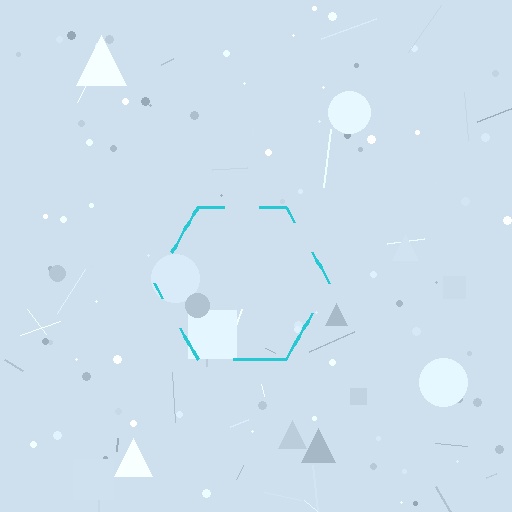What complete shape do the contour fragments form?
The contour fragments form a hexagon.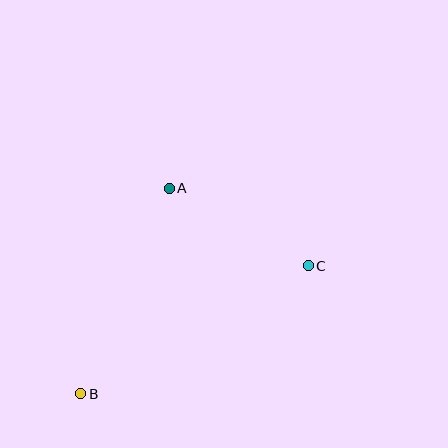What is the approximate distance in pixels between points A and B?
The distance between A and B is approximately 224 pixels.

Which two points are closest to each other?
Points A and C are closest to each other.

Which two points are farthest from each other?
Points B and C are farthest from each other.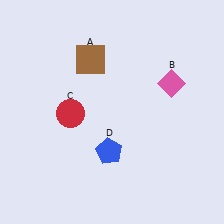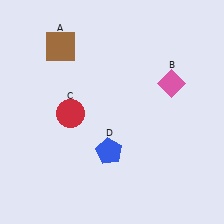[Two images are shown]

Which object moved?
The brown square (A) moved left.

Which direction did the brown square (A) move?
The brown square (A) moved left.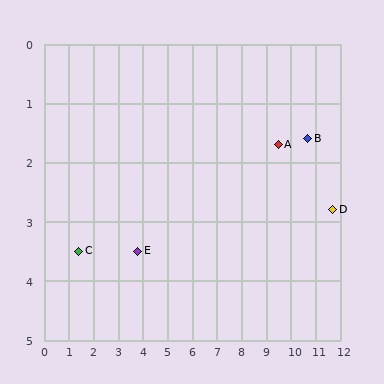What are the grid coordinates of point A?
Point A is at approximately (9.5, 1.7).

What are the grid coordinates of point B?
Point B is at approximately (10.7, 1.6).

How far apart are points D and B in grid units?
Points D and B are about 1.6 grid units apart.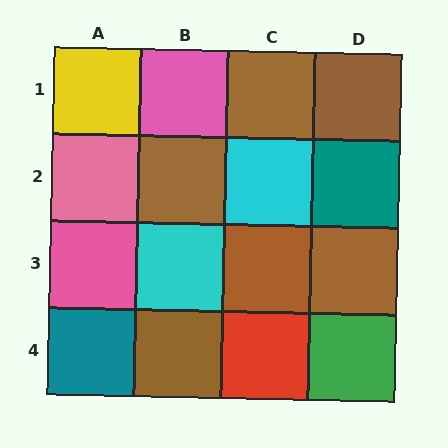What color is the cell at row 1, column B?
Pink.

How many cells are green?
1 cell is green.